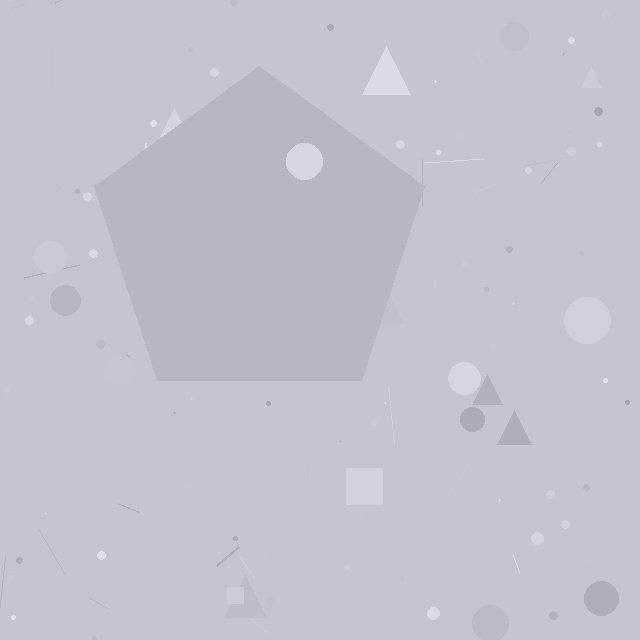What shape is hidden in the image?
A pentagon is hidden in the image.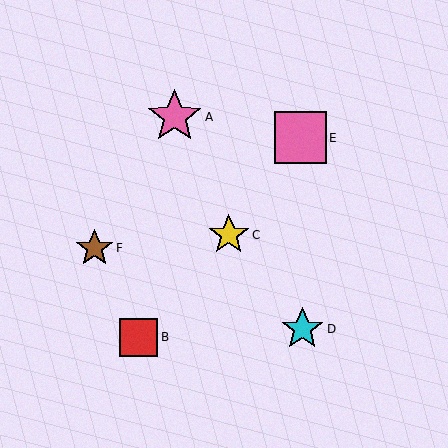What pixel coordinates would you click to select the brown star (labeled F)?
Click at (94, 248) to select the brown star F.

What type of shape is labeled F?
Shape F is a brown star.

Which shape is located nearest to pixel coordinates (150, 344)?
The red square (labeled B) at (138, 337) is nearest to that location.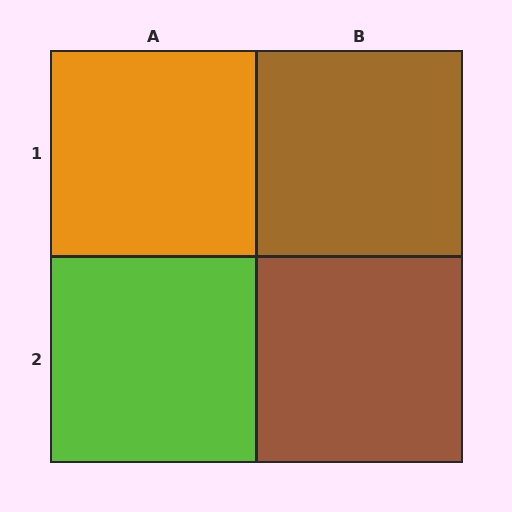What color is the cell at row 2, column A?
Lime.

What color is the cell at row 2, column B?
Brown.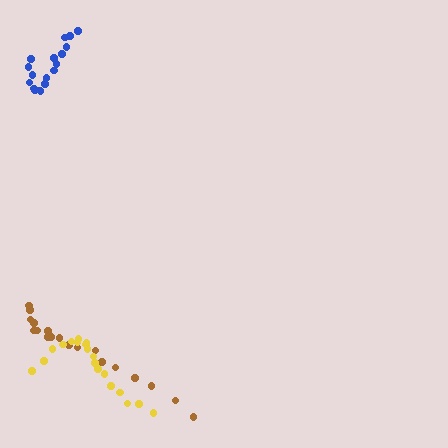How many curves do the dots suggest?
There are 3 distinct paths.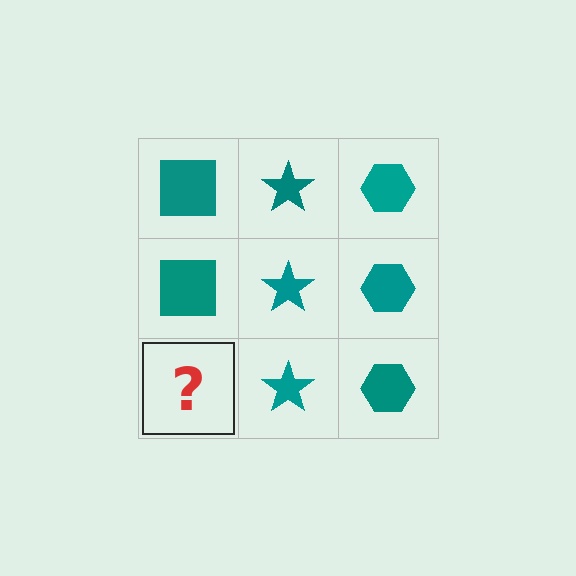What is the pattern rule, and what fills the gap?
The rule is that each column has a consistent shape. The gap should be filled with a teal square.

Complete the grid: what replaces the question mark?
The question mark should be replaced with a teal square.